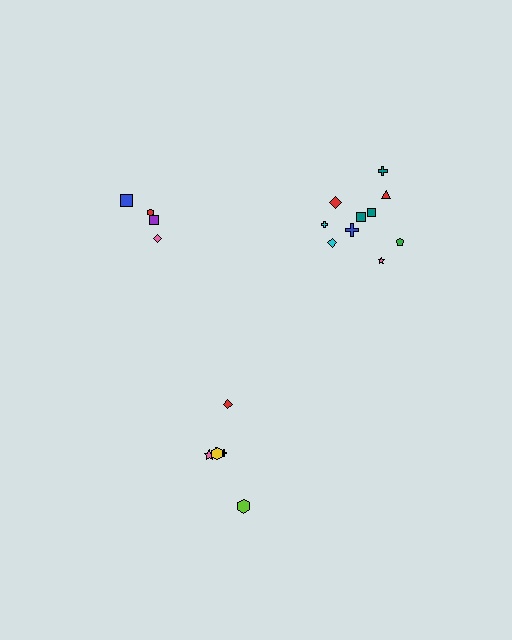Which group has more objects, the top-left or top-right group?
The top-right group.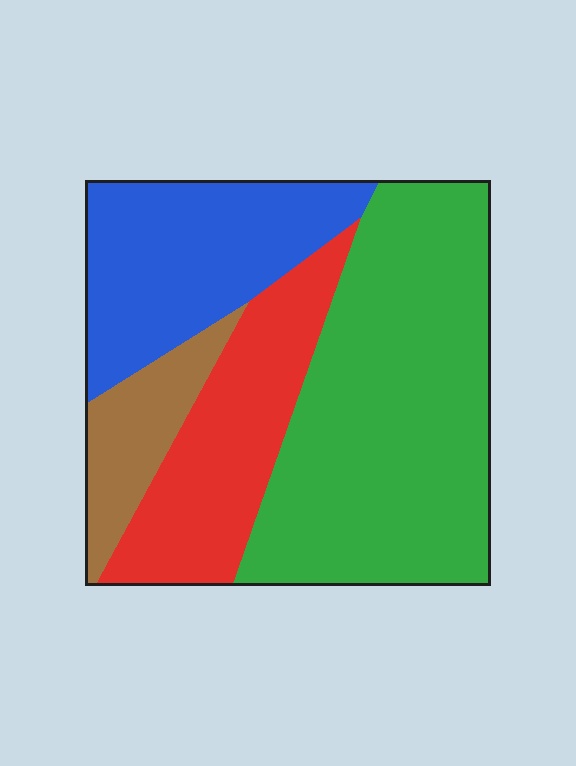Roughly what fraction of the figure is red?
Red takes up about one fifth (1/5) of the figure.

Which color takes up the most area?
Green, at roughly 45%.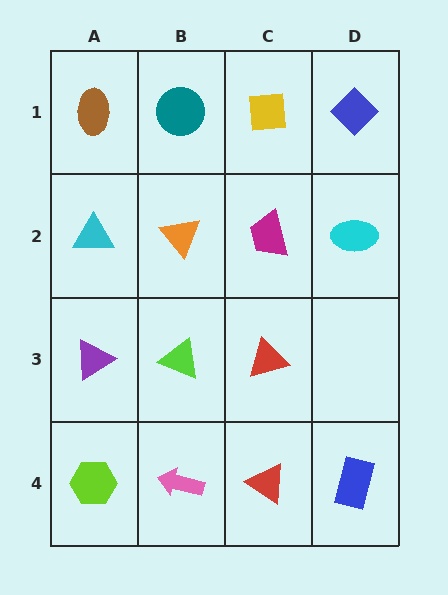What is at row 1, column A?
A brown ellipse.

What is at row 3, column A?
A purple triangle.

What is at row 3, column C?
A red triangle.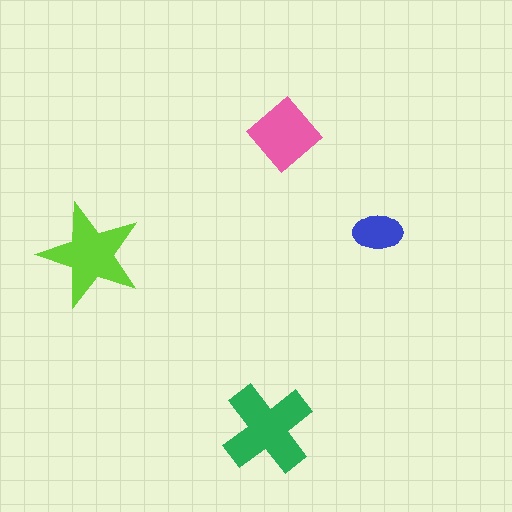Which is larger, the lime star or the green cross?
The green cross.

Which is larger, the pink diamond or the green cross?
The green cross.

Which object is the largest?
The green cross.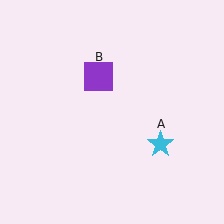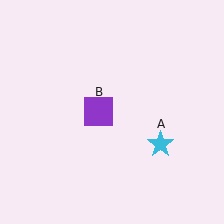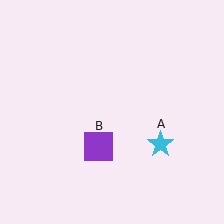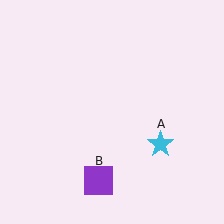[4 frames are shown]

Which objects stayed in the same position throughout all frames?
Cyan star (object A) remained stationary.